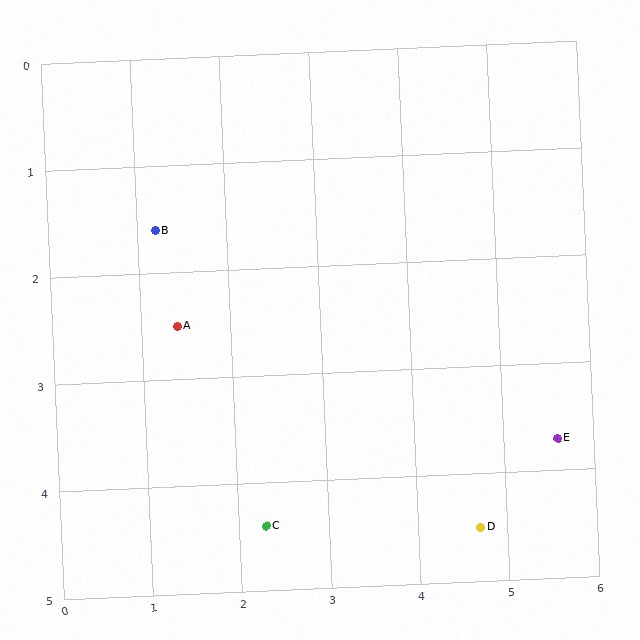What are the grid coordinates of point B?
Point B is at approximately (1.2, 1.6).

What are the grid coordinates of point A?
Point A is at approximately (1.4, 2.5).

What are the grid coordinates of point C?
Point C is at approximately (2.3, 4.4).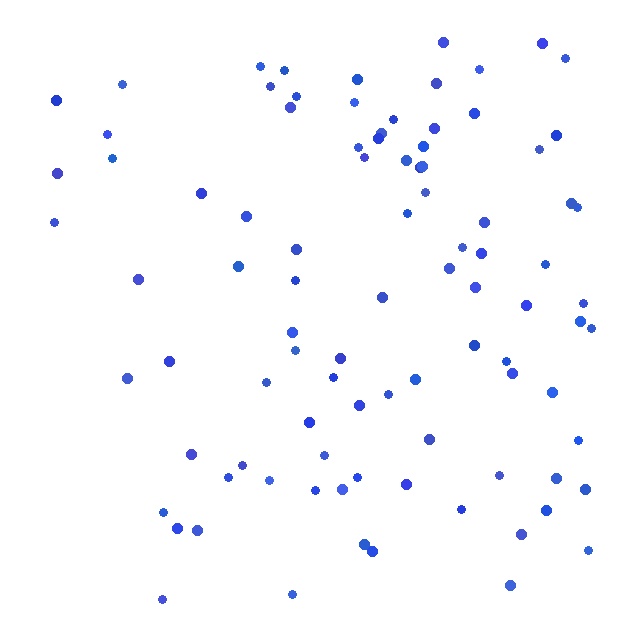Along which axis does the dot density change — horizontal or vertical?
Horizontal.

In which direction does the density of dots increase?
From left to right, with the right side densest.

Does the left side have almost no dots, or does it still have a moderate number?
Still a moderate number, just noticeably fewer than the right.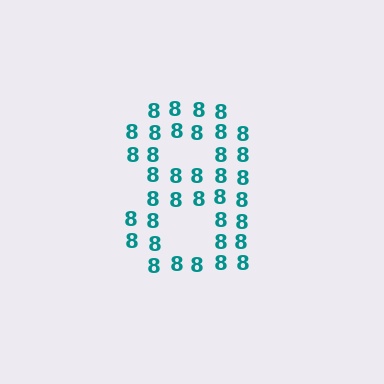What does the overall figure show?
The overall figure shows the digit 8.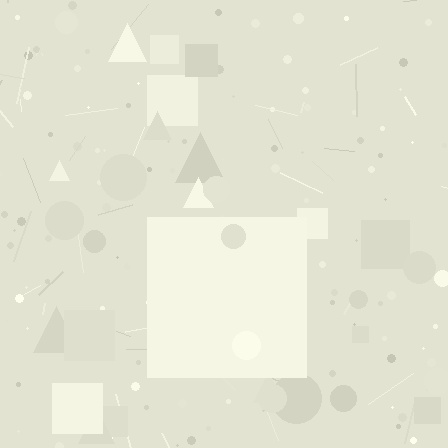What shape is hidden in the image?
A square is hidden in the image.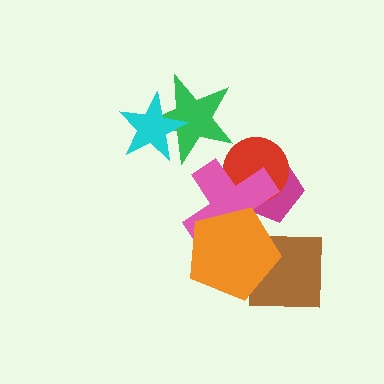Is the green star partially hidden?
Yes, it is partially covered by another shape.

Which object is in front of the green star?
The cyan star is in front of the green star.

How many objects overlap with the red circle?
2 objects overlap with the red circle.